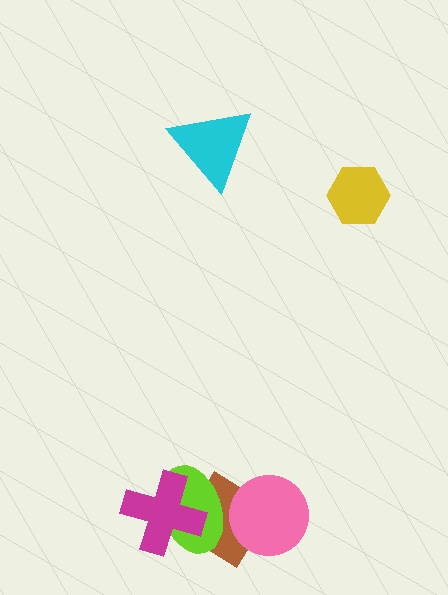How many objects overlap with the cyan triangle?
0 objects overlap with the cyan triangle.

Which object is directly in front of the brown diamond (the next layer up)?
The lime ellipse is directly in front of the brown diamond.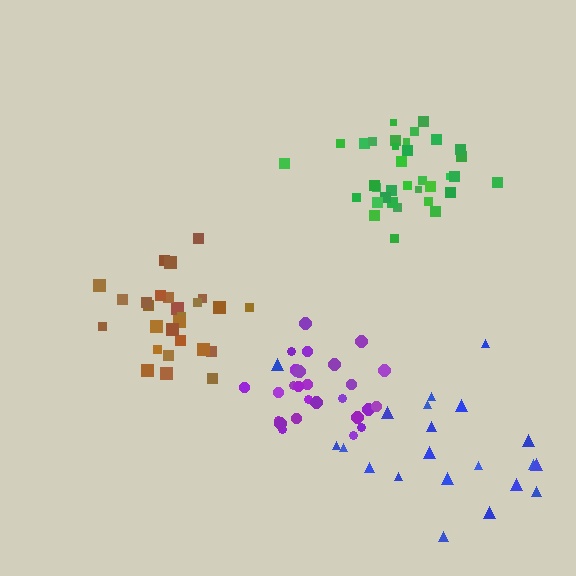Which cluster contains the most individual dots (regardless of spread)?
Green (35).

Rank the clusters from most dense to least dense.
green, purple, brown, blue.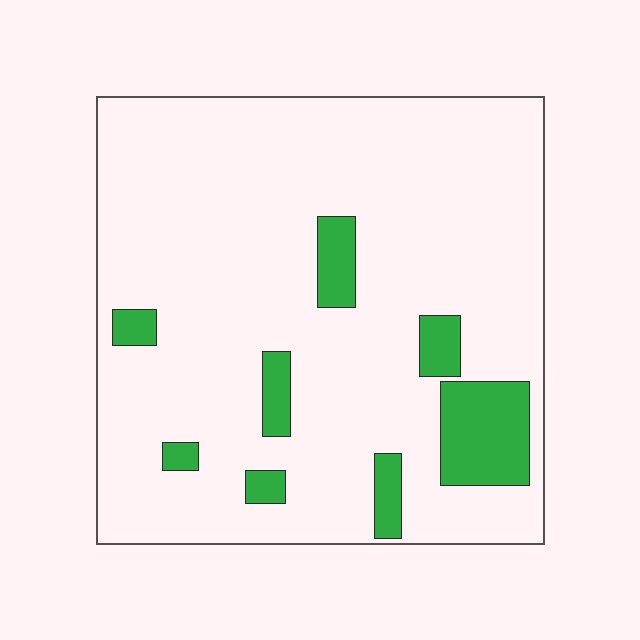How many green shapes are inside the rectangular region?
8.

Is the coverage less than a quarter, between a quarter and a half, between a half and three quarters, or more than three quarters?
Less than a quarter.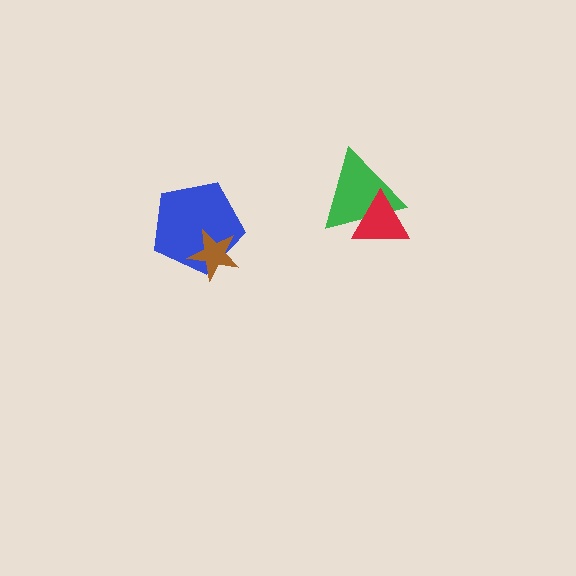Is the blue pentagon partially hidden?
Yes, it is partially covered by another shape.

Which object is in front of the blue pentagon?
The brown star is in front of the blue pentagon.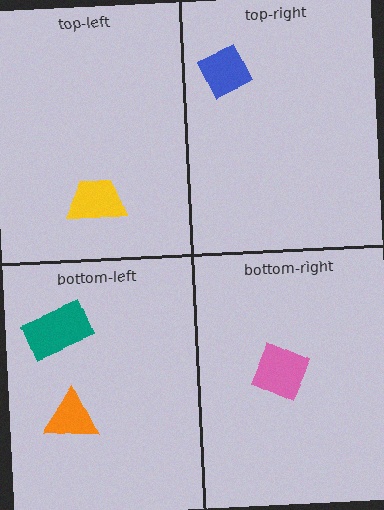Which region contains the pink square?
The bottom-right region.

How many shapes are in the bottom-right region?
1.